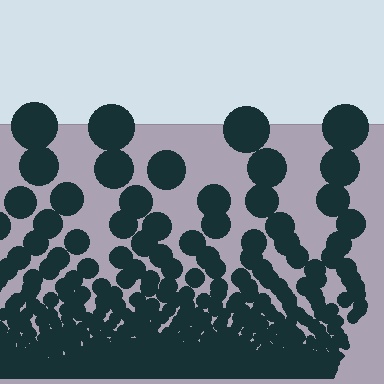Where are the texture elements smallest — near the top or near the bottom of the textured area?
Near the bottom.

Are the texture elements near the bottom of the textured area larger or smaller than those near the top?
Smaller. The gradient is inverted — elements near the bottom are smaller and denser.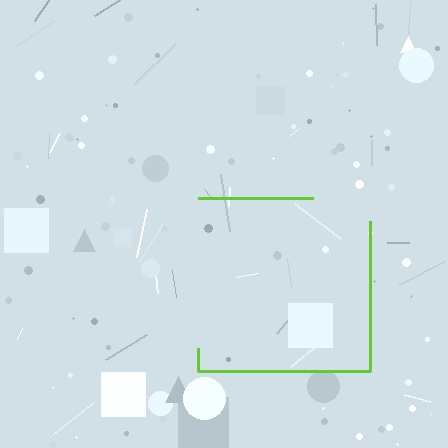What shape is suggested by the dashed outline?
The dashed outline suggests a square.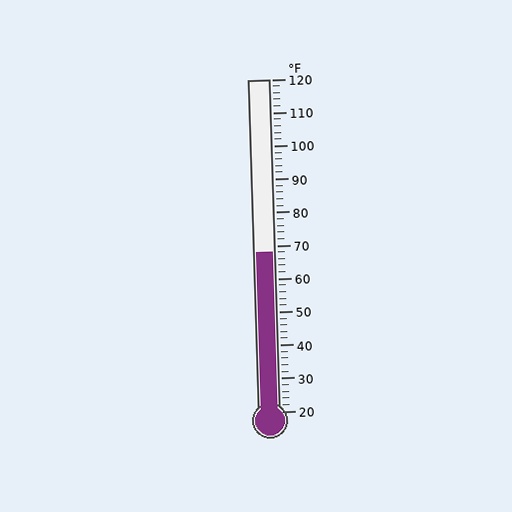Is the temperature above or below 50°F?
The temperature is above 50°F.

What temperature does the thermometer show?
The thermometer shows approximately 68°F.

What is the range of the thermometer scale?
The thermometer scale ranges from 20°F to 120°F.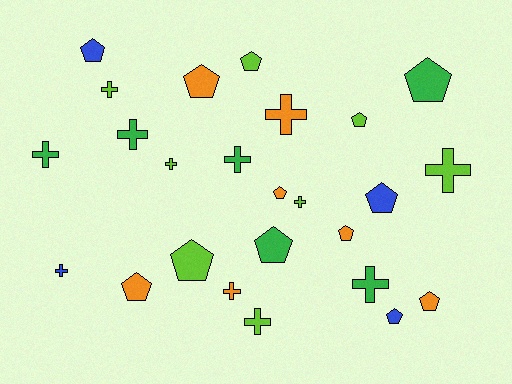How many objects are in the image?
There are 25 objects.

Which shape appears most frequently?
Pentagon, with 13 objects.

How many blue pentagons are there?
There are 3 blue pentagons.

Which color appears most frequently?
Lime, with 8 objects.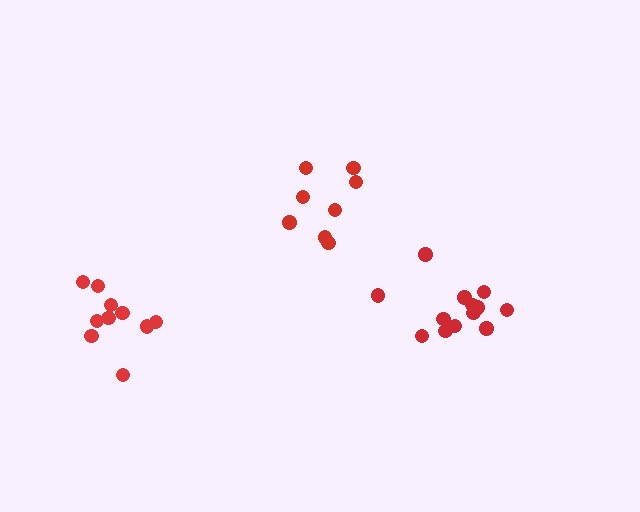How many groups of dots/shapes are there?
There are 3 groups.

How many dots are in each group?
Group 1: 8 dots, Group 2: 13 dots, Group 3: 10 dots (31 total).